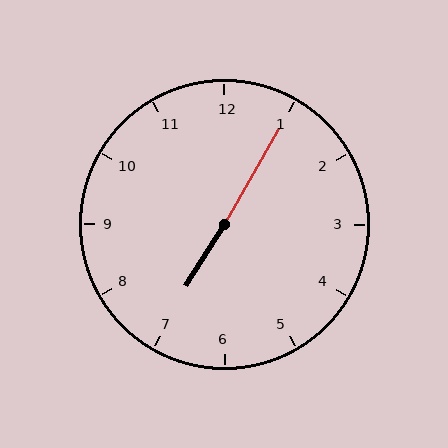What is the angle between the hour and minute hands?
Approximately 178 degrees.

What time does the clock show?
7:05.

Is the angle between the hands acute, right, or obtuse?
It is obtuse.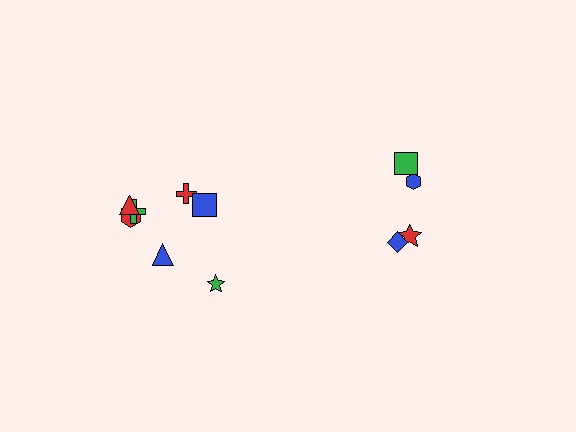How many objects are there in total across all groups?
There are 11 objects.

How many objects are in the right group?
There are 4 objects.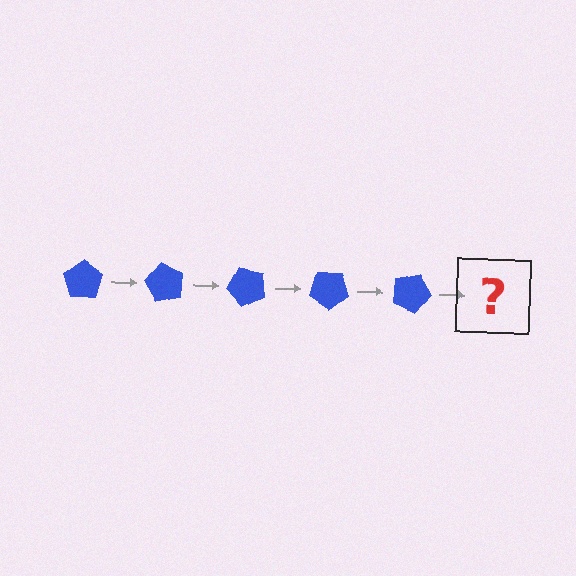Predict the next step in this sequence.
The next step is a blue pentagon rotated 300 degrees.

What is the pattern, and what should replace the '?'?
The pattern is that the pentagon rotates 60 degrees each step. The '?' should be a blue pentagon rotated 300 degrees.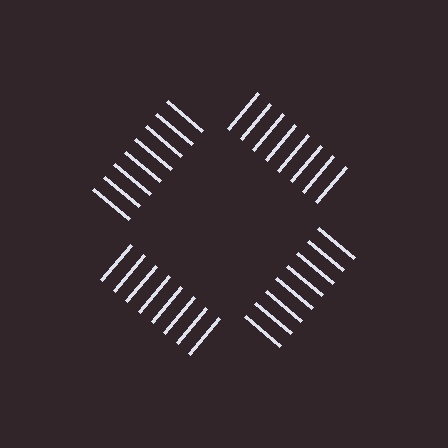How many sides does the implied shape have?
4 sides — the line-ends trace a square.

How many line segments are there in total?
32 — 8 along each of the 4 edges.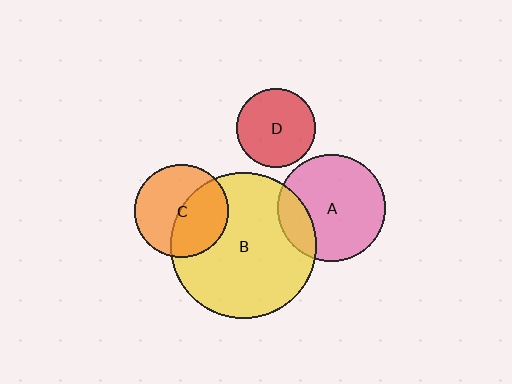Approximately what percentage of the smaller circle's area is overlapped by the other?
Approximately 20%.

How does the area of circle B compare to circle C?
Approximately 2.4 times.